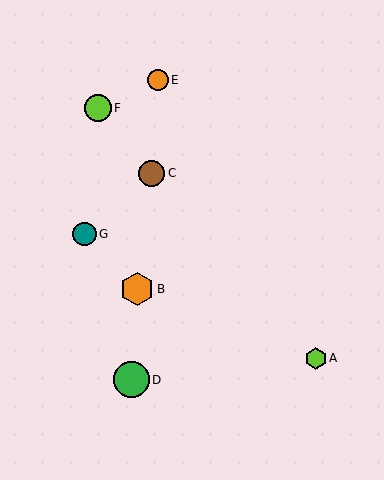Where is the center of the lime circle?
The center of the lime circle is at (98, 108).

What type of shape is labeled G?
Shape G is a teal circle.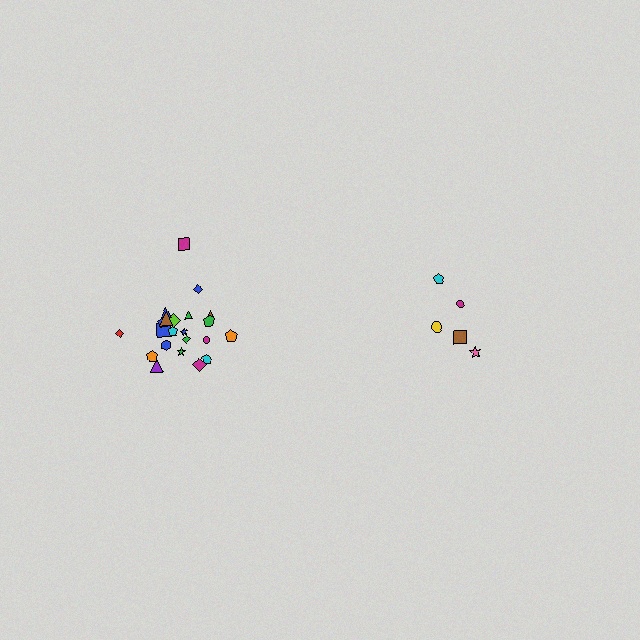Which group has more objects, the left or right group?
The left group.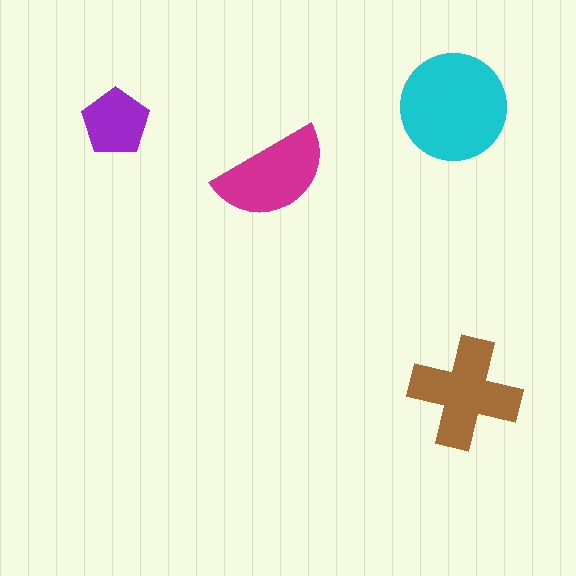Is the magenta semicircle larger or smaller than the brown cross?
Smaller.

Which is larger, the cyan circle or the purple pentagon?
The cyan circle.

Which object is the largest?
The cyan circle.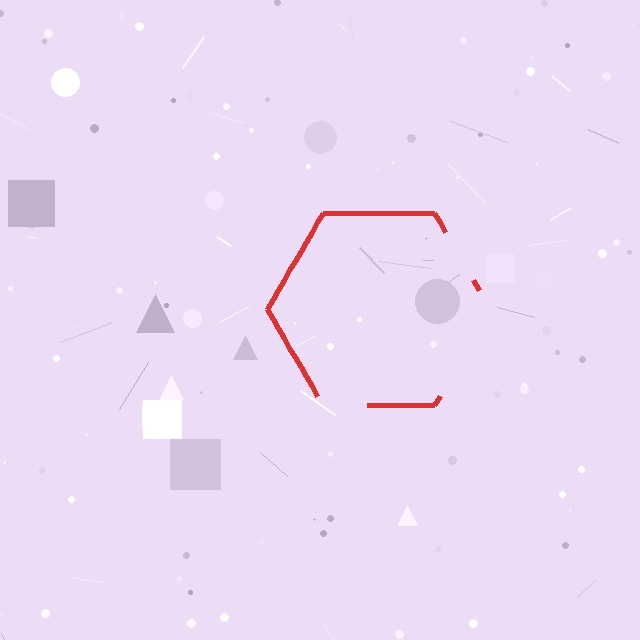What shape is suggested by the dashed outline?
The dashed outline suggests a hexagon.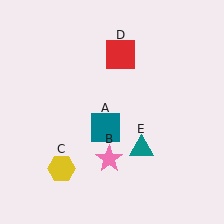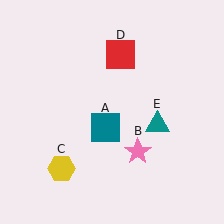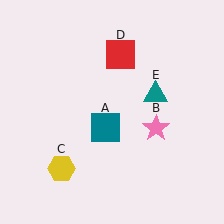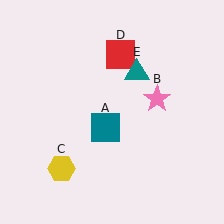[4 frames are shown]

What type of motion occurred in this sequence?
The pink star (object B), teal triangle (object E) rotated counterclockwise around the center of the scene.